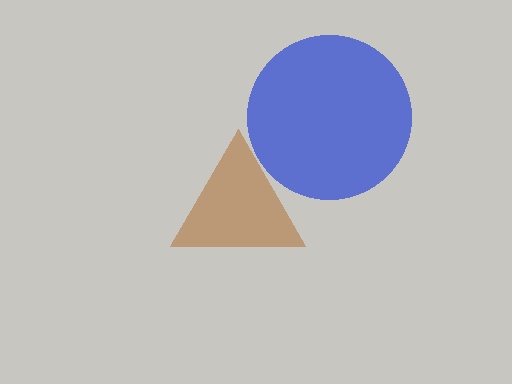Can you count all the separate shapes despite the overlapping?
Yes, there are 2 separate shapes.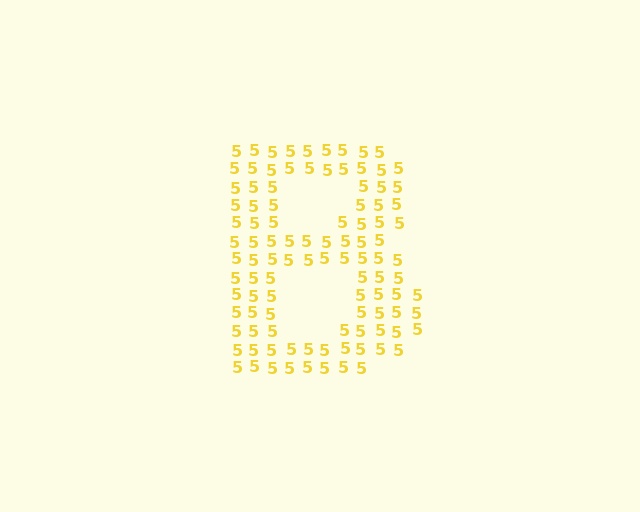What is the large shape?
The large shape is the letter B.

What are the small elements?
The small elements are digit 5's.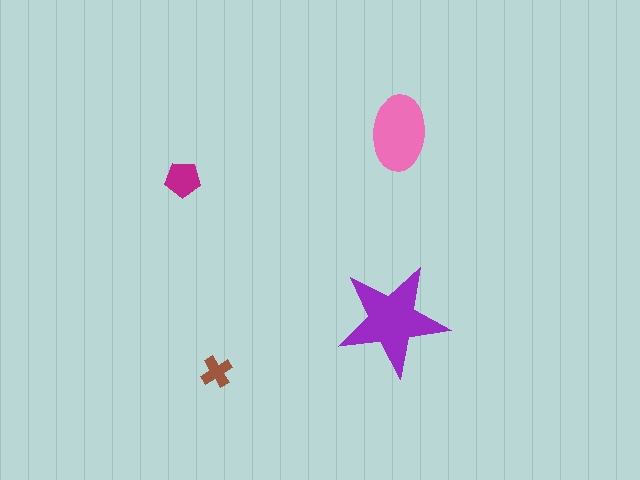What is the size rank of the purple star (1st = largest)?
1st.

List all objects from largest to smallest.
The purple star, the pink ellipse, the magenta pentagon, the brown cross.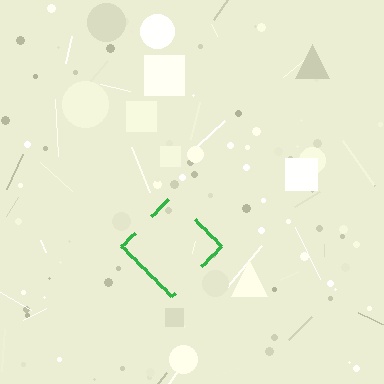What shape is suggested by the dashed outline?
The dashed outline suggests a diamond.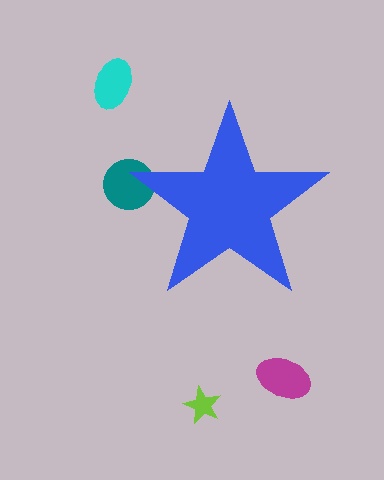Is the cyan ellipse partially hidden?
No, the cyan ellipse is fully visible.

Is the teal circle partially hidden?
Yes, the teal circle is partially hidden behind the blue star.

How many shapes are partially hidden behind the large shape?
1 shape is partially hidden.